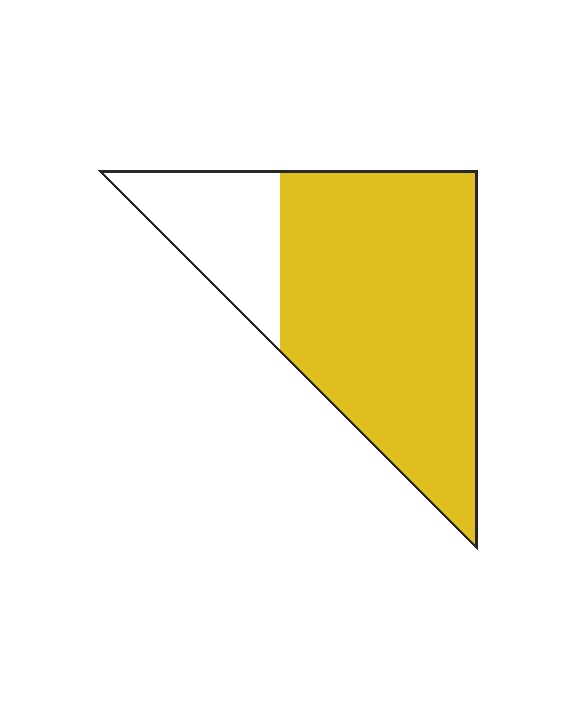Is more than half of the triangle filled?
Yes.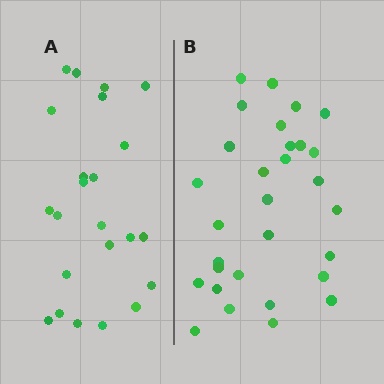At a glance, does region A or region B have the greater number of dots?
Region B (the right region) has more dots.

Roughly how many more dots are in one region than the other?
Region B has roughly 8 or so more dots than region A.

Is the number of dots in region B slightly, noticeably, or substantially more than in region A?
Region B has noticeably more, but not dramatically so. The ratio is roughly 1.3 to 1.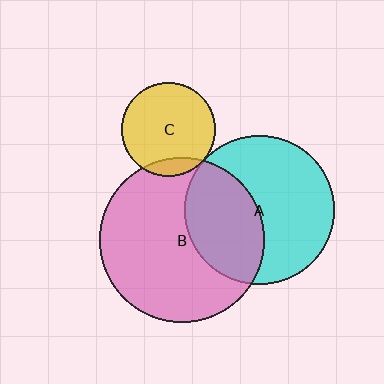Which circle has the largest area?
Circle B (pink).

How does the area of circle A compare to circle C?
Approximately 2.5 times.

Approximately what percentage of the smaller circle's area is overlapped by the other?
Approximately 10%.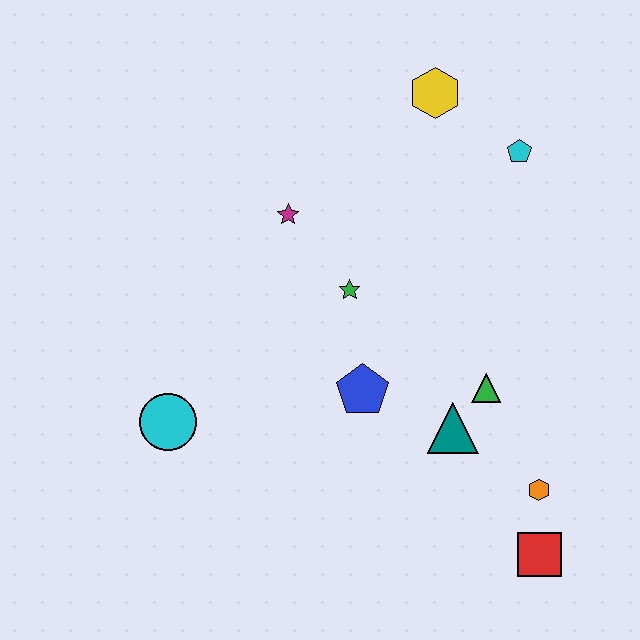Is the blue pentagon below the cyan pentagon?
Yes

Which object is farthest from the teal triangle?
The yellow hexagon is farthest from the teal triangle.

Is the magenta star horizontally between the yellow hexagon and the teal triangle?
No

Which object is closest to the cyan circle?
The blue pentagon is closest to the cyan circle.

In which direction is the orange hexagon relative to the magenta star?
The orange hexagon is below the magenta star.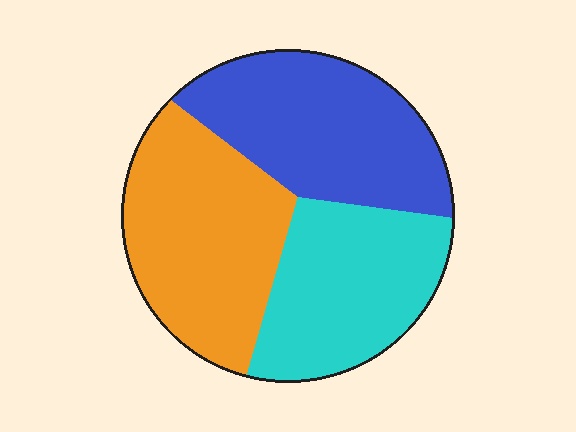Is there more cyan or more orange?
Orange.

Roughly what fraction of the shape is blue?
Blue covers 34% of the shape.